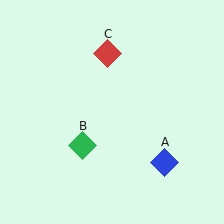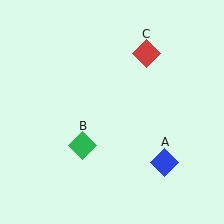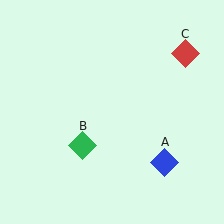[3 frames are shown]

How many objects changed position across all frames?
1 object changed position: red diamond (object C).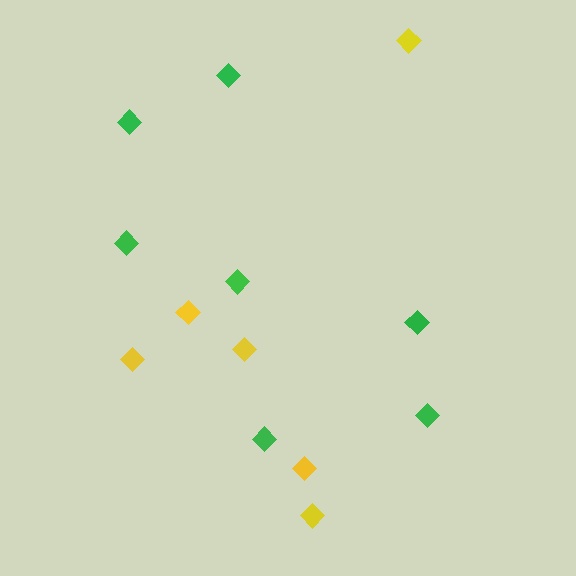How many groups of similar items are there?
There are 2 groups: one group of yellow diamonds (6) and one group of green diamonds (7).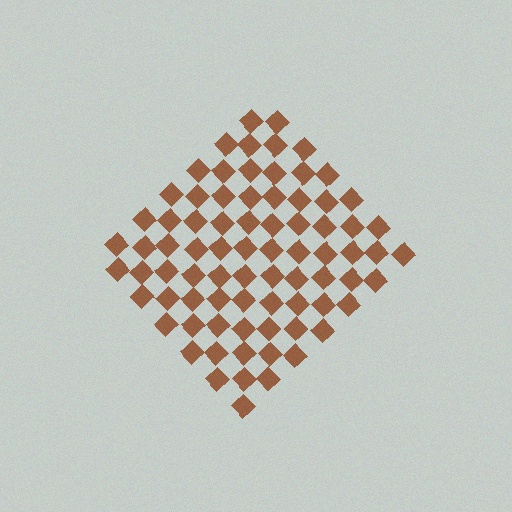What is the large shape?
The large shape is a diamond.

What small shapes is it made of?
It is made of small diamonds.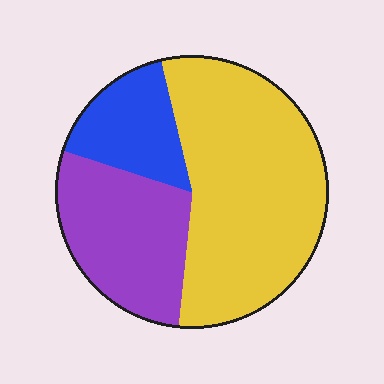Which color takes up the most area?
Yellow, at roughly 55%.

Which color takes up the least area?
Blue, at roughly 15%.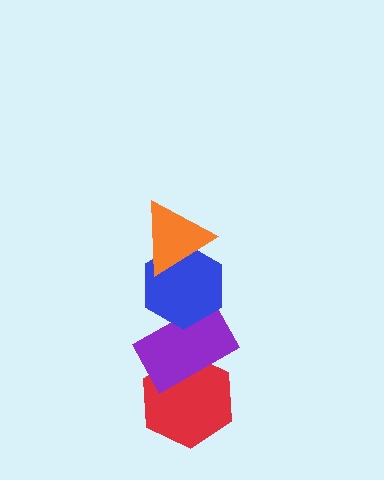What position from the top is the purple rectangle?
The purple rectangle is 3rd from the top.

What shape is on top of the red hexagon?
The purple rectangle is on top of the red hexagon.